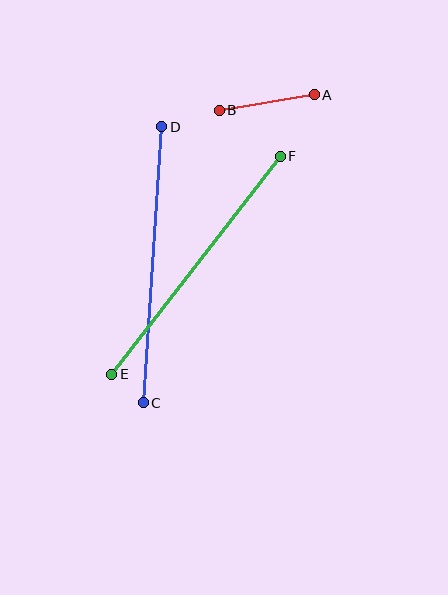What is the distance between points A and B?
The distance is approximately 96 pixels.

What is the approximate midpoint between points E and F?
The midpoint is at approximately (196, 265) pixels.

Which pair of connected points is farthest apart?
Points C and D are farthest apart.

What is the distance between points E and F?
The distance is approximately 275 pixels.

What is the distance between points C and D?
The distance is approximately 277 pixels.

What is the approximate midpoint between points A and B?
The midpoint is at approximately (267, 103) pixels.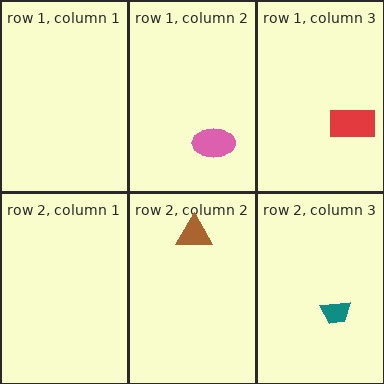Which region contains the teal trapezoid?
The row 2, column 3 region.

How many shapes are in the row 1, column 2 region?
1.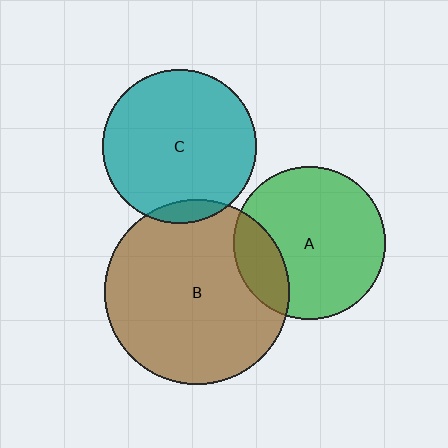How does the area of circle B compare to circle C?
Approximately 1.4 times.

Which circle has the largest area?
Circle B (brown).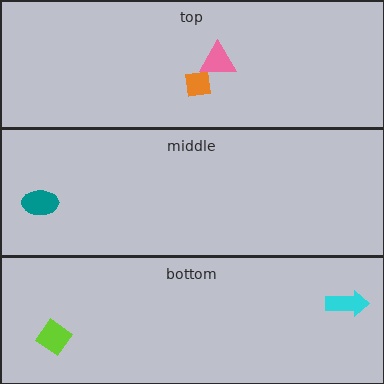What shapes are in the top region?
The orange square, the pink triangle.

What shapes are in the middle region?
The teal ellipse.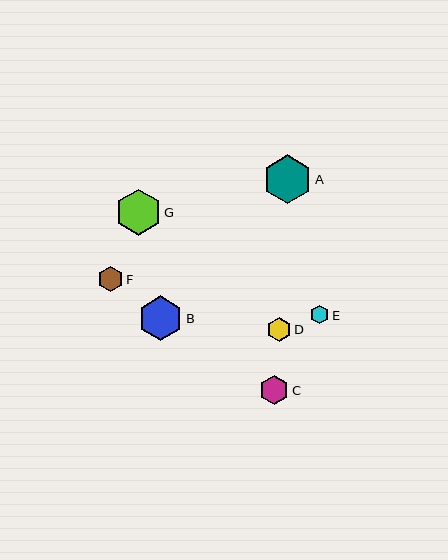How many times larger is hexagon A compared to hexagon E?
Hexagon A is approximately 2.6 times the size of hexagon E.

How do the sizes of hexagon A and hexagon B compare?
Hexagon A and hexagon B are approximately the same size.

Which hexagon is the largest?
Hexagon A is the largest with a size of approximately 49 pixels.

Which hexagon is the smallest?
Hexagon E is the smallest with a size of approximately 19 pixels.